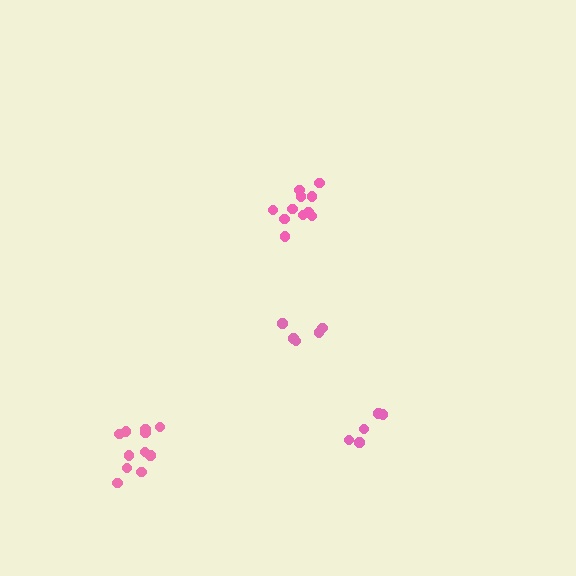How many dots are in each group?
Group 1: 5 dots, Group 2: 5 dots, Group 3: 11 dots, Group 4: 11 dots (32 total).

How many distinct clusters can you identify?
There are 4 distinct clusters.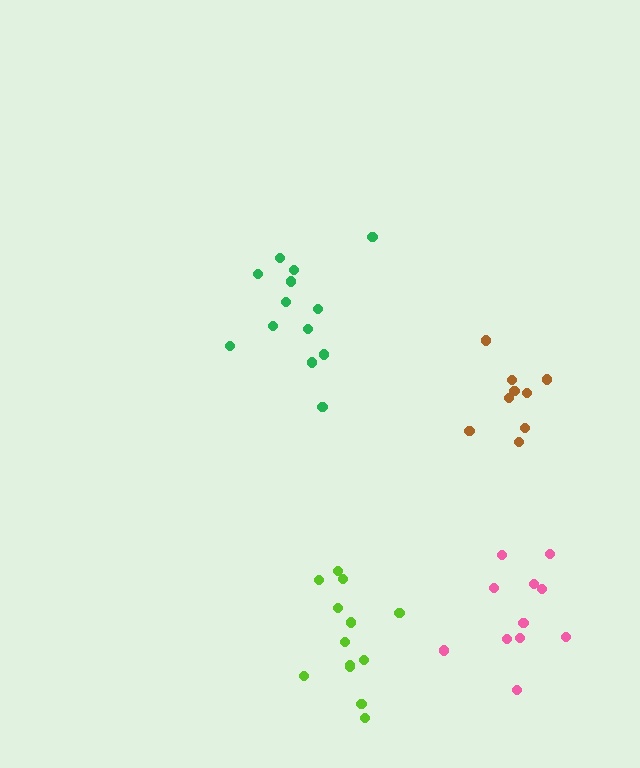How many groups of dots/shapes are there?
There are 4 groups.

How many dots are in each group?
Group 1: 13 dots, Group 2: 11 dots, Group 3: 9 dots, Group 4: 13 dots (46 total).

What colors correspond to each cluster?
The clusters are colored: lime, pink, brown, green.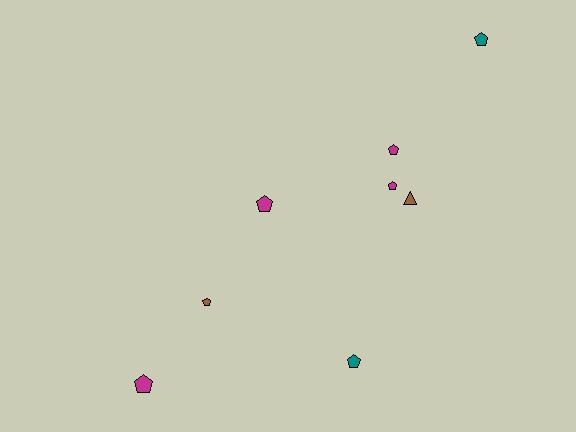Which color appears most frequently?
Magenta, with 4 objects.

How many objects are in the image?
There are 8 objects.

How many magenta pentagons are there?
There are 4 magenta pentagons.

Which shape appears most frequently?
Pentagon, with 7 objects.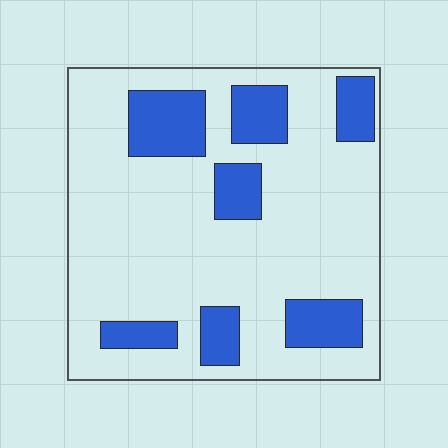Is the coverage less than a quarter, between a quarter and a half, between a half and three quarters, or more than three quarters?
Less than a quarter.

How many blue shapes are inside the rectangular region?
7.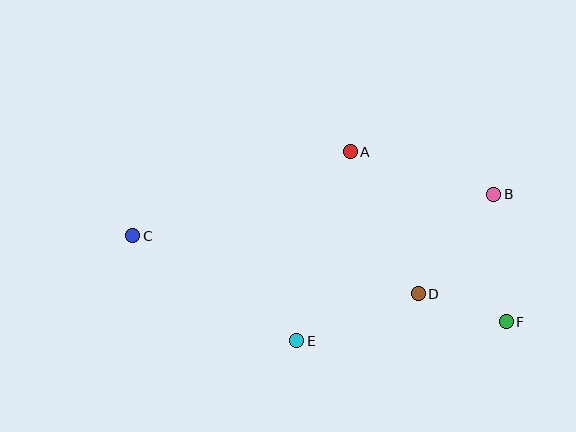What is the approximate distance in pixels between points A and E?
The distance between A and E is approximately 197 pixels.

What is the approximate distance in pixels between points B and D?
The distance between B and D is approximately 125 pixels.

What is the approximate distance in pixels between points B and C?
The distance between B and C is approximately 363 pixels.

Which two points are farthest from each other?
Points C and F are farthest from each other.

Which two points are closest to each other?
Points D and F are closest to each other.